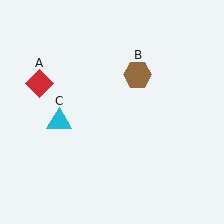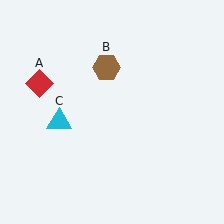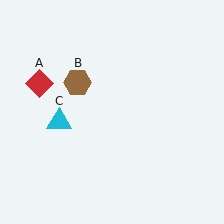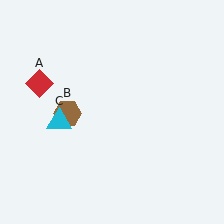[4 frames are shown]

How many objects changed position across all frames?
1 object changed position: brown hexagon (object B).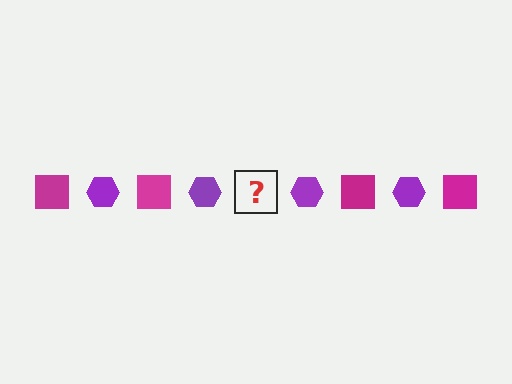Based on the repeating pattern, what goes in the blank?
The blank should be a magenta square.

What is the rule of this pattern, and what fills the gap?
The rule is that the pattern alternates between magenta square and purple hexagon. The gap should be filled with a magenta square.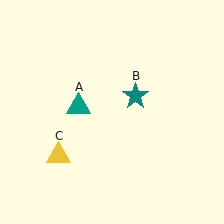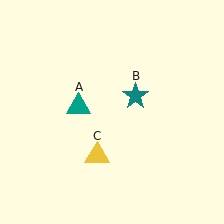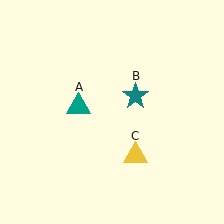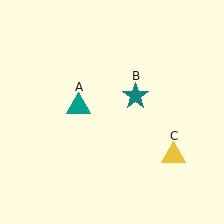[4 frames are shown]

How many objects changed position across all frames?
1 object changed position: yellow triangle (object C).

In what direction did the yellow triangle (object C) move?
The yellow triangle (object C) moved right.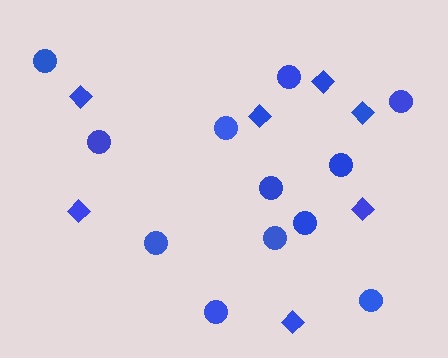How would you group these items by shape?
There are 2 groups: one group of diamonds (7) and one group of circles (12).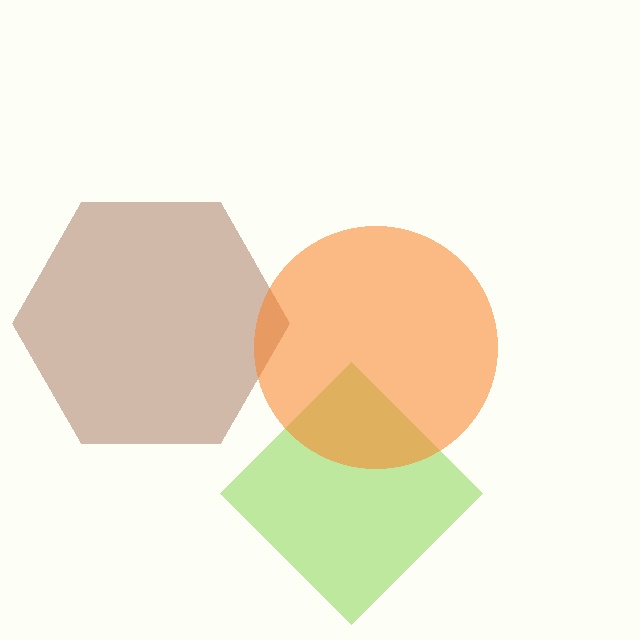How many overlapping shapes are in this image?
There are 3 overlapping shapes in the image.